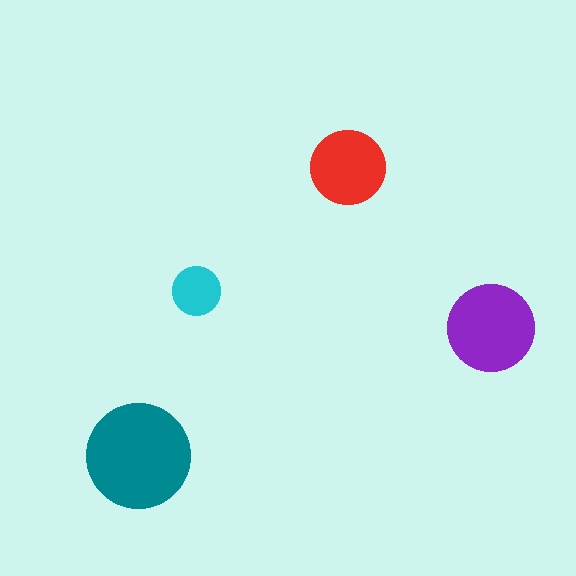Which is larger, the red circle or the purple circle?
The purple one.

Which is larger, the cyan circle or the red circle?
The red one.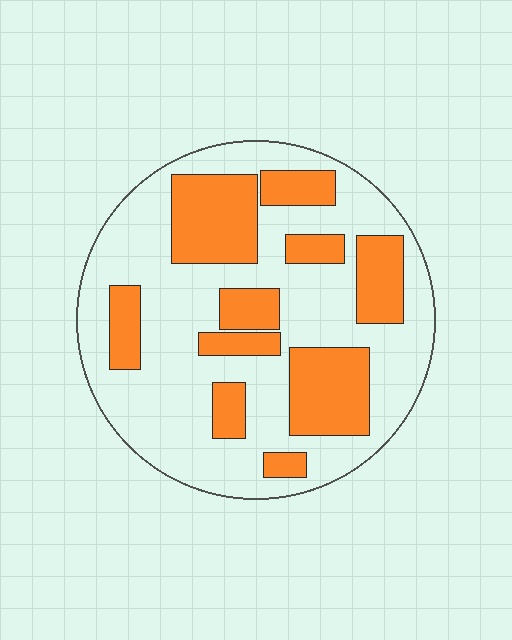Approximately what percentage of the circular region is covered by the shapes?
Approximately 35%.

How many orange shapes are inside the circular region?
10.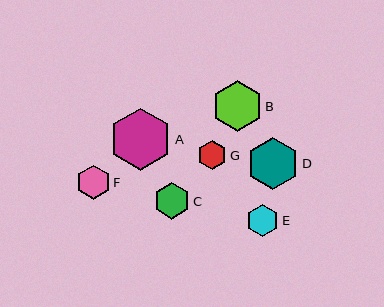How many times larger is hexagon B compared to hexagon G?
Hexagon B is approximately 1.7 times the size of hexagon G.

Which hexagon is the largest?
Hexagon A is the largest with a size of approximately 62 pixels.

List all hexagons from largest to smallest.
From largest to smallest: A, D, B, C, F, E, G.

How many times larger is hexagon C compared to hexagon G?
Hexagon C is approximately 1.3 times the size of hexagon G.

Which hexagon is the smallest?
Hexagon G is the smallest with a size of approximately 29 pixels.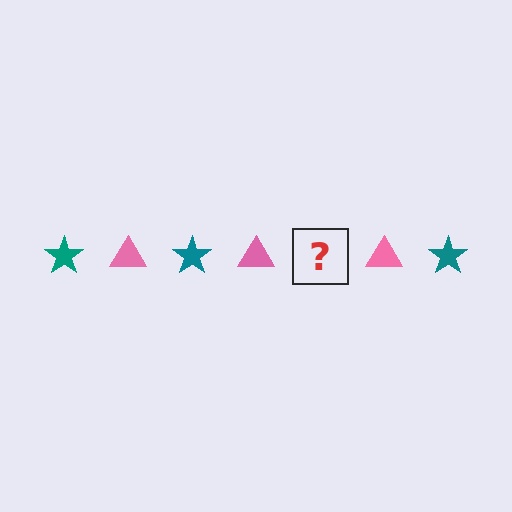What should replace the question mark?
The question mark should be replaced with a teal star.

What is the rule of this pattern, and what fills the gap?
The rule is that the pattern alternates between teal star and pink triangle. The gap should be filled with a teal star.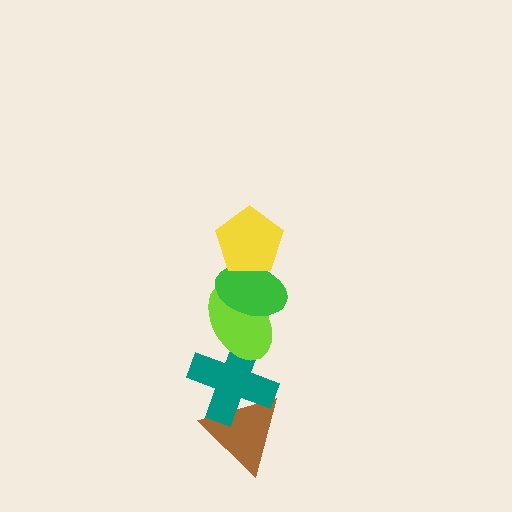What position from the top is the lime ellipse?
The lime ellipse is 3rd from the top.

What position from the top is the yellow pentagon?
The yellow pentagon is 1st from the top.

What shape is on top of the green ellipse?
The yellow pentagon is on top of the green ellipse.